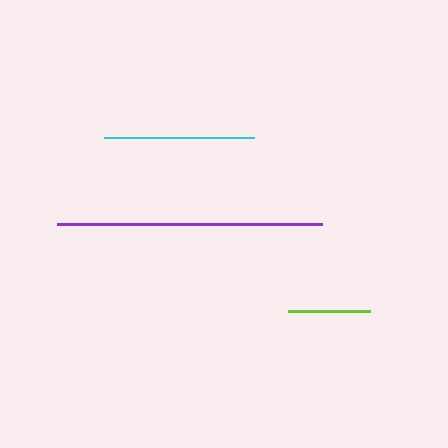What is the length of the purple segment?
The purple segment is approximately 265 pixels long.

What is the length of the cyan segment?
The cyan segment is approximately 150 pixels long.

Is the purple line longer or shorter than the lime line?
The purple line is longer than the lime line.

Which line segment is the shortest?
The lime line is the shortest at approximately 82 pixels.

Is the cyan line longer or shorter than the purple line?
The purple line is longer than the cyan line.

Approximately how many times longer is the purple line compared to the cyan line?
The purple line is approximately 1.8 times the length of the cyan line.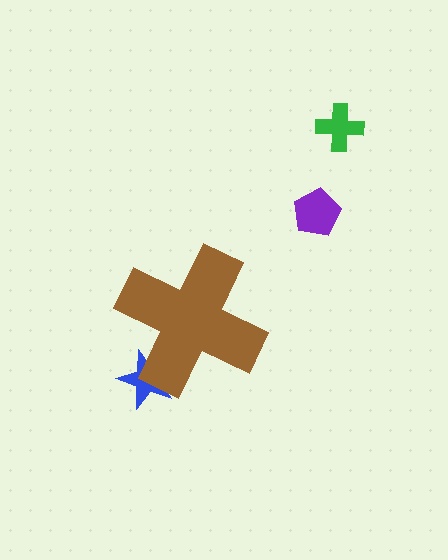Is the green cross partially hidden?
No, the green cross is fully visible.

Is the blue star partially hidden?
Yes, the blue star is partially hidden behind the brown cross.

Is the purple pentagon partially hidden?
No, the purple pentagon is fully visible.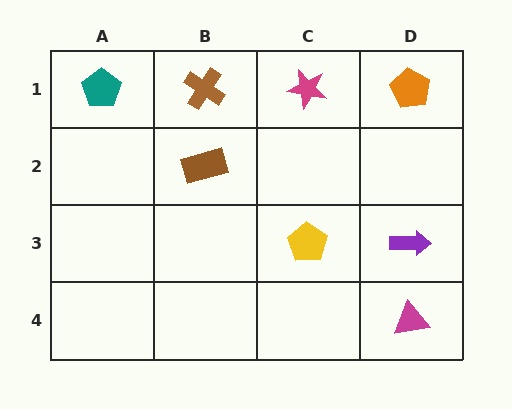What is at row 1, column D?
An orange pentagon.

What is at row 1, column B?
A brown cross.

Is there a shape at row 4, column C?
No, that cell is empty.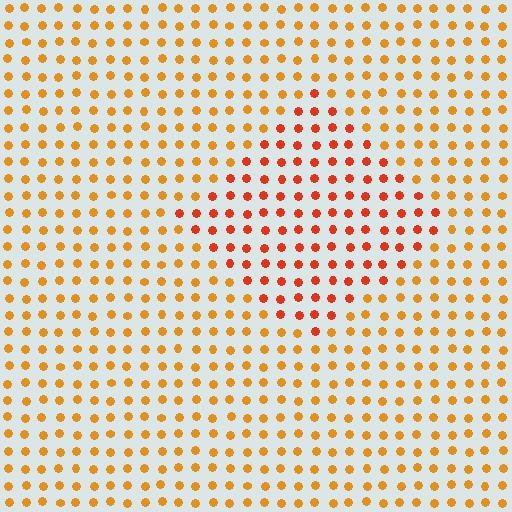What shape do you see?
I see a diamond.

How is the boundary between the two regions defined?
The boundary is defined purely by a slight shift in hue (about 28 degrees). Spacing, size, and orientation are identical on both sides.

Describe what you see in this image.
The image is filled with small orange elements in a uniform arrangement. A diamond-shaped region is visible where the elements are tinted to a slightly different hue, forming a subtle color boundary.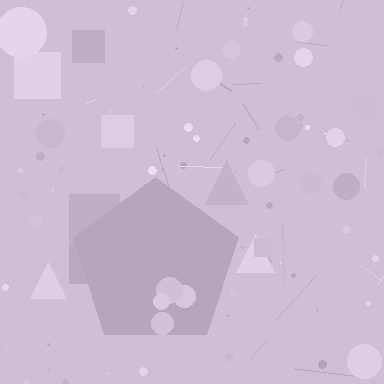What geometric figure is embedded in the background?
A pentagon is embedded in the background.